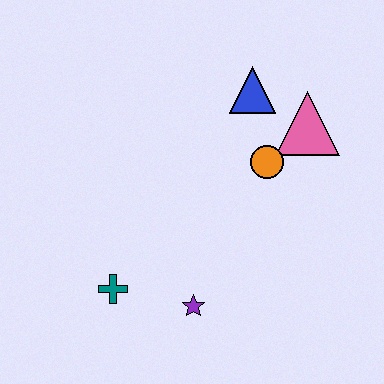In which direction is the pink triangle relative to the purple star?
The pink triangle is above the purple star.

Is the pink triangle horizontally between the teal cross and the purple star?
No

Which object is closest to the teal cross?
The purple star is closest to the teal cross.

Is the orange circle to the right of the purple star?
Yes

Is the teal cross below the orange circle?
Yes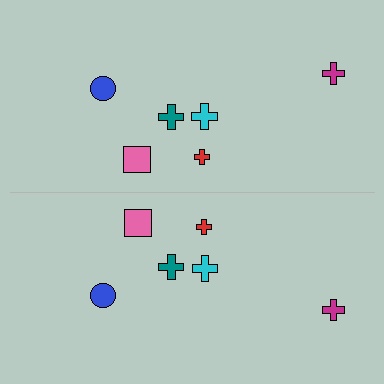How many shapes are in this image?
There are 12 shapes in this image.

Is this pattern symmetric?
Yes, this pattern has bilateral (reflection) symmetry.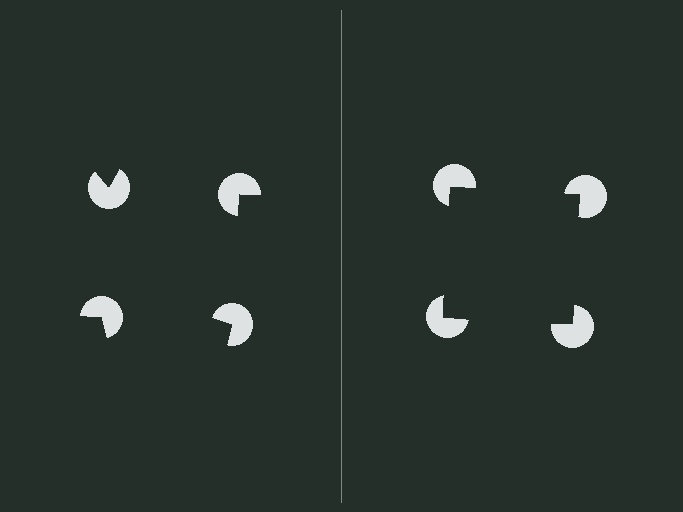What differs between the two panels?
The pac-man discs are positioned identically on both sides; only the wedge orientations differ. On the right they align to a square; on the left they are misaligned.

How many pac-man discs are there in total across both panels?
8 — 4 on each side.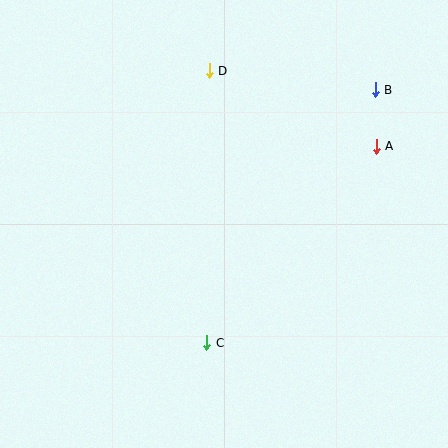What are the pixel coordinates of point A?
Point A is at (376, 146).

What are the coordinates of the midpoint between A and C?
The midpoint between A and C is at (292, 244).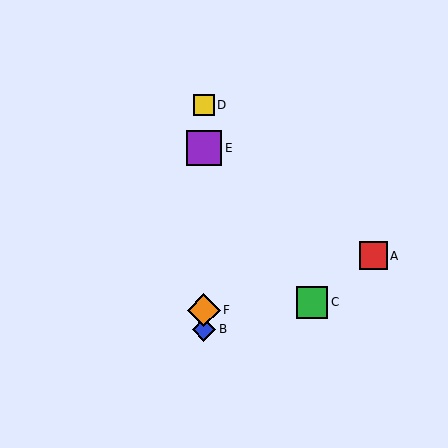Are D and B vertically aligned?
Yes, both are at x≈204.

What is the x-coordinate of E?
Object E is at x≈204.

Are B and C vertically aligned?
No, B is at x≈204 and C is at x≈312.